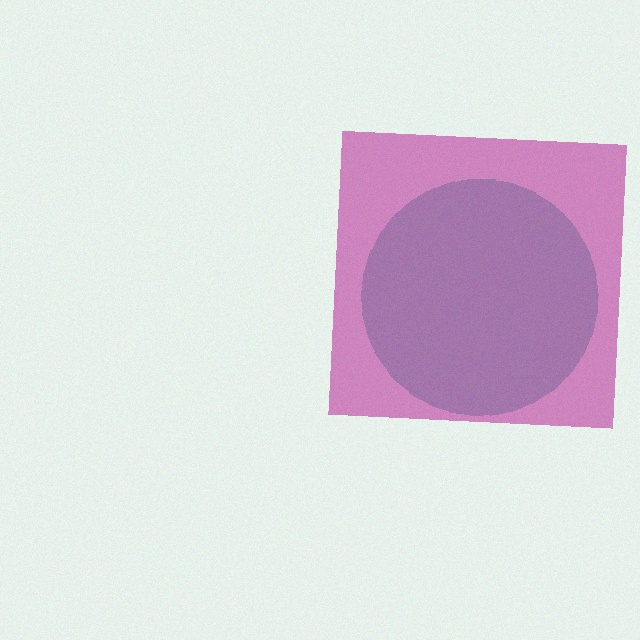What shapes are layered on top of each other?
The layered shapes are: a teal circle, a magenta square.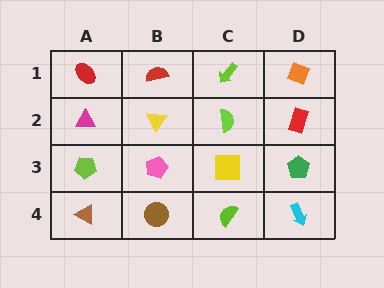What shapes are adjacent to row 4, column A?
A lime pentagon (row 3, column A), a brown circle (row 4, column B).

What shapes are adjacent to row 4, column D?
A green pentagon (row 3, column D), a lime semicircle (row 4, column C).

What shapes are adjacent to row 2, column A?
A red ellipse (row 1, column A), a lime pentagon (row 3, column A), a yellow triangle (row 2, column B).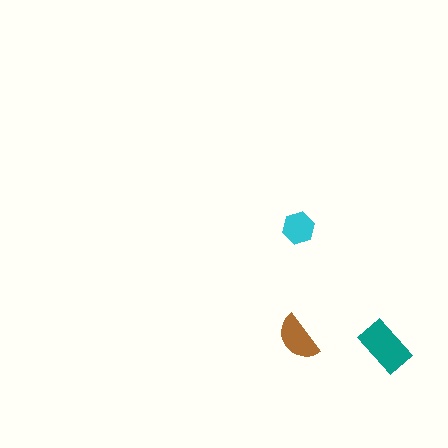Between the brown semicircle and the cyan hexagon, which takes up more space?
The brown semicircle.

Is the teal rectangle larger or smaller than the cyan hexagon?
Larger.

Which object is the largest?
The teal rectangle.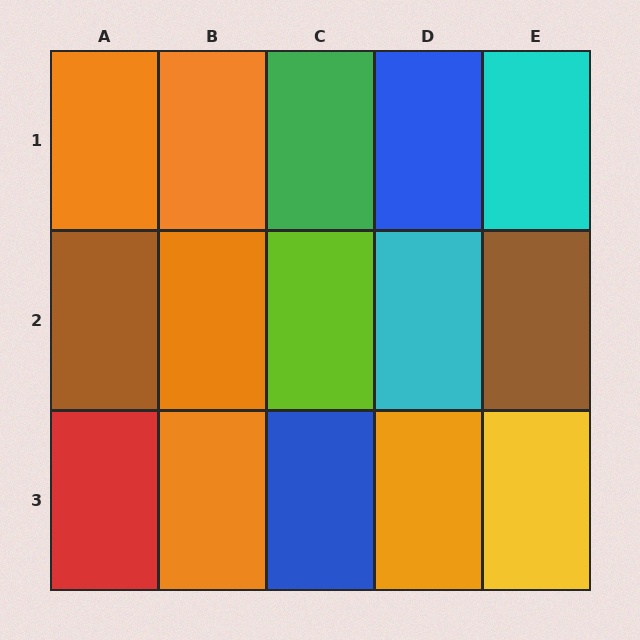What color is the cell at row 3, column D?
Orange.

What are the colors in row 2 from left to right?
Brown, orange, lime, cyan, brown.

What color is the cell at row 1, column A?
Orange.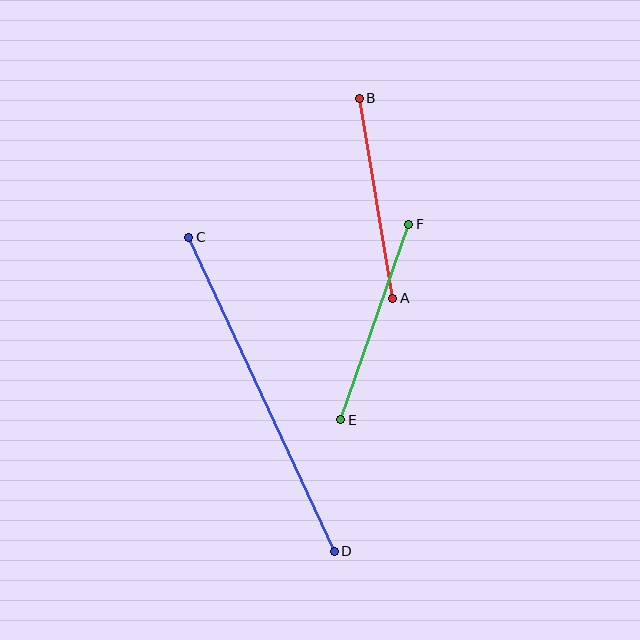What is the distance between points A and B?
The distance is approximately 203 pixels.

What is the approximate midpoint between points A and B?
The midpoint is at approximately (376, 198) pixels.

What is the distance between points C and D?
The distance is approximately 346 pixels.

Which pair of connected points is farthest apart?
Points C and D are farthest apart.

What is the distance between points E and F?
The distance is approximately 207 pixels.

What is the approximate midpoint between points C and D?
The midpoint is at approximately (262, 394) pixels.